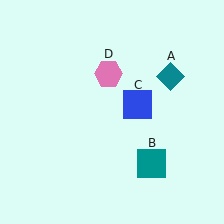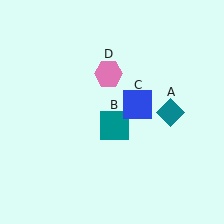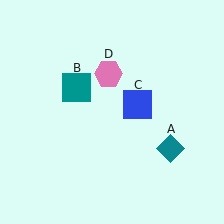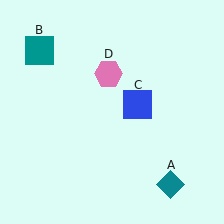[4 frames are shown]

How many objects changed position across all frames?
2 objects changed position: teal diamond (object A), teal square (object B).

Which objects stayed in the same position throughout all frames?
Blue square (object C) and pink hexagon (object D) remained stationary.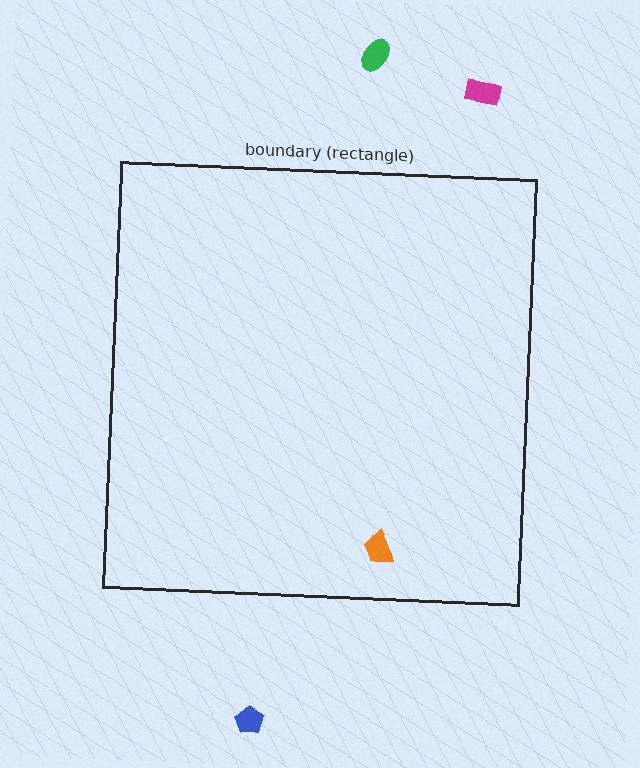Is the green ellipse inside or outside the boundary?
Outside.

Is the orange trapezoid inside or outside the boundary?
Inside.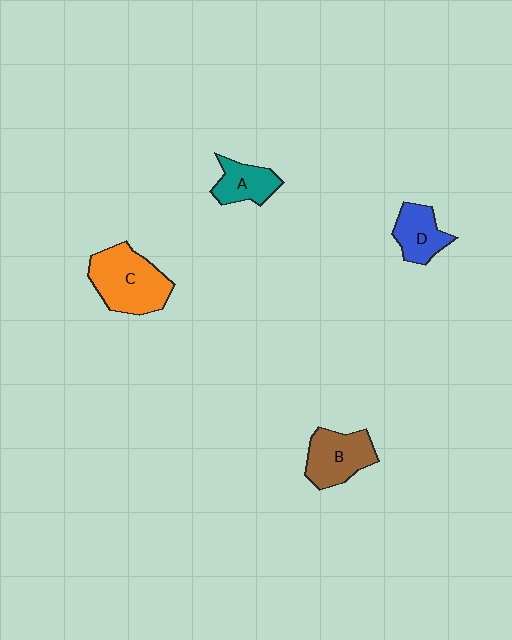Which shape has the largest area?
Shape C (orange).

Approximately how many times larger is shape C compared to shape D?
Approximately 1.8 times.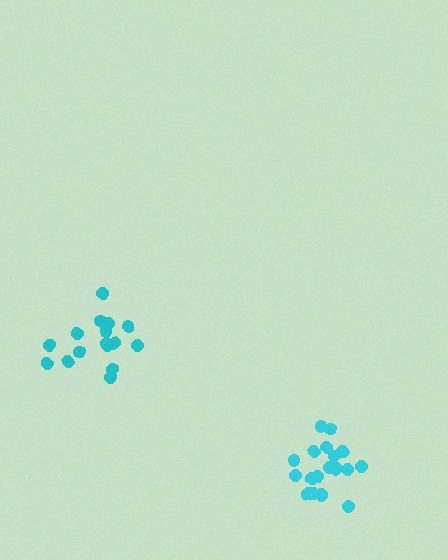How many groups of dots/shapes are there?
There are 2 groups.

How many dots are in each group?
Group 1: 20 dots, Group 2: 16 dots (36 total).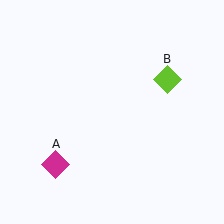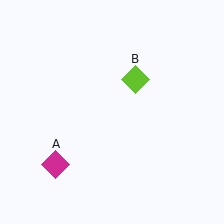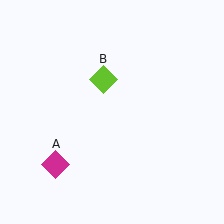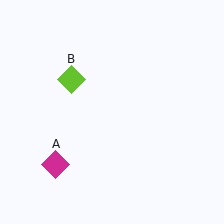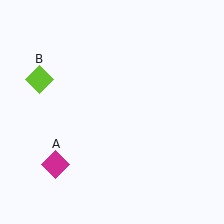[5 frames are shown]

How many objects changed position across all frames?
1 object changed position: lime diamond (object B).